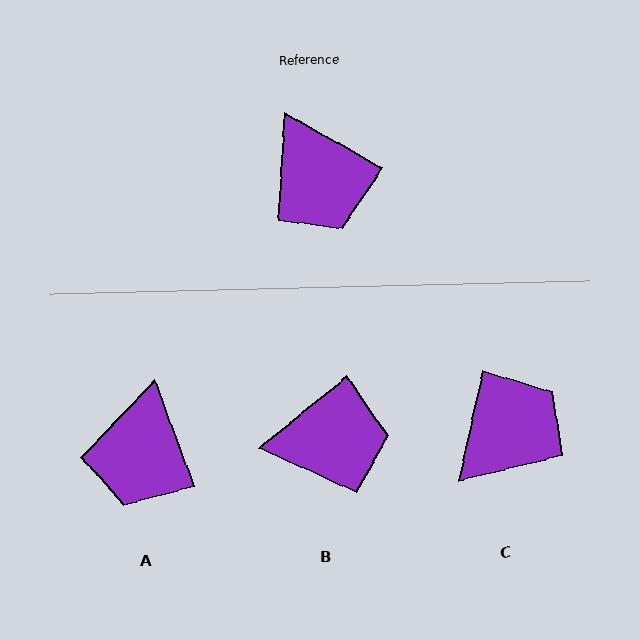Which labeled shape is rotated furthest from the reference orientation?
C, about 107 degrees away.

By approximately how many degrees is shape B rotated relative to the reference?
Approximately 69 degrees counter-clockwise.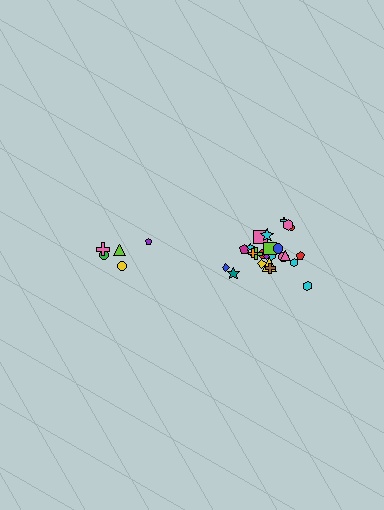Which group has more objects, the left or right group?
The right group.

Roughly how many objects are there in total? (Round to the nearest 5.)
Roughly 30 objects in total.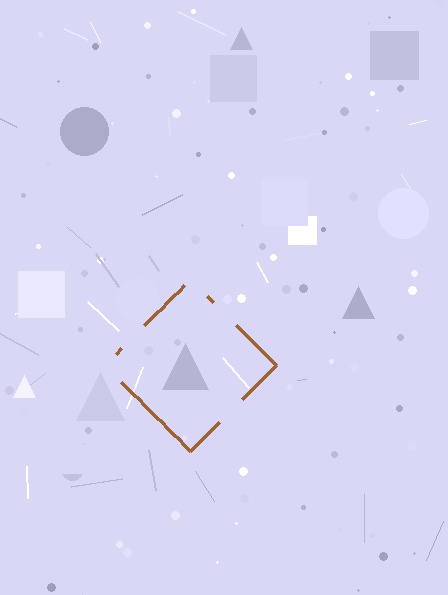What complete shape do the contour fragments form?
The contour fragments form a diamond.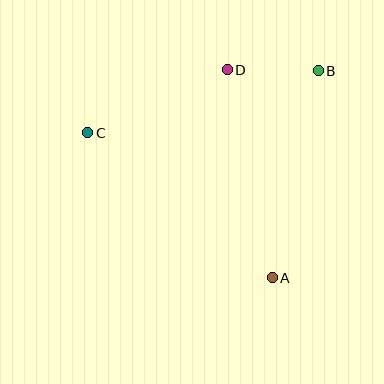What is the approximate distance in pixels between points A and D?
The distance between A and D is approximately 213 pixels.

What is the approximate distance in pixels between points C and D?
The distance between C and D is approximately 153 pixels.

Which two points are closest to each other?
Points B and D are closest to each other.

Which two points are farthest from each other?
Points B and C are farthest from each other.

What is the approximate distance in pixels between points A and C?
The distance between A and C is approximately 235 pixels.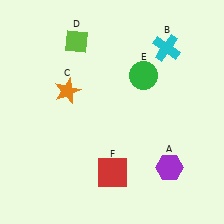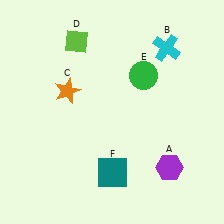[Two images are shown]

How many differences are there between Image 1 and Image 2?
There is 1 difference between the two images.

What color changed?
The square (F) changed from red in Image 1 to teal in Image 2.